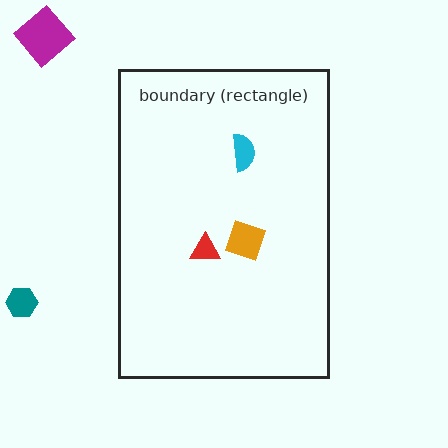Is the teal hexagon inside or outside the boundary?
Outside.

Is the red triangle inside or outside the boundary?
Inside.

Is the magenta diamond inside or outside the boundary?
Outside.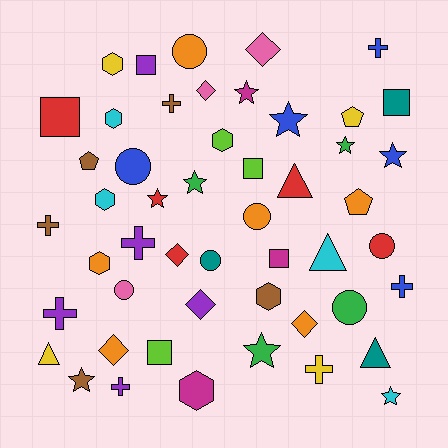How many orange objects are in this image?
There are 6 orange objects.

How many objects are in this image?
There are 50 objects.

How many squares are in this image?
There are 6 squares.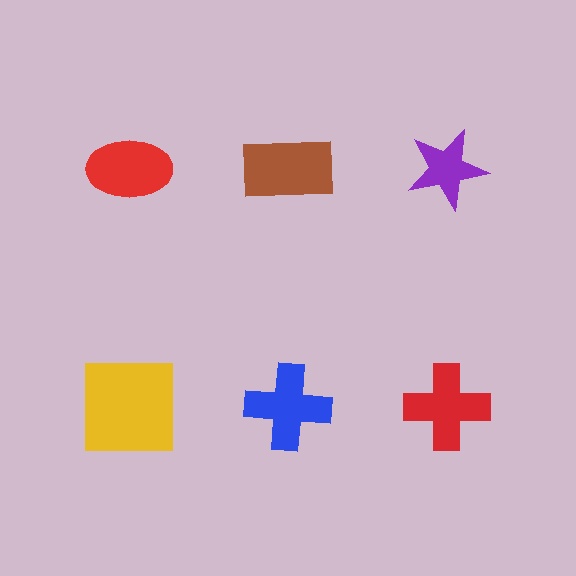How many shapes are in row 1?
3 shapes.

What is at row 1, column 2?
A brown rectangle.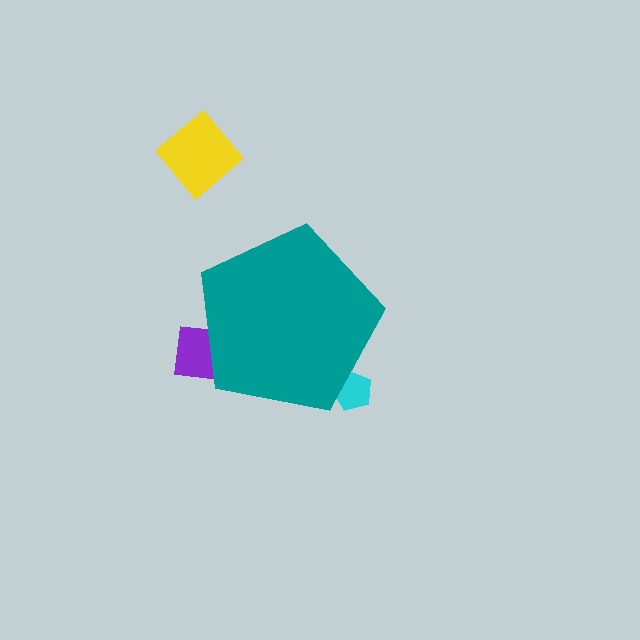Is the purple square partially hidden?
Yes, the purple square is partially hidden behind the teal pentagon.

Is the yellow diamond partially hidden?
No, the yellow diamond is fully visible.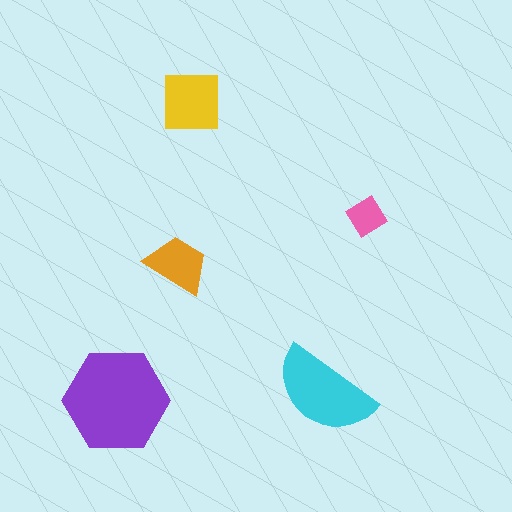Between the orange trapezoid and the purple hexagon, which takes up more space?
The purple hexagon.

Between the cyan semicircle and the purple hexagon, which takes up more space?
The purple hexagon.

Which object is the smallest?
The pink diamond.